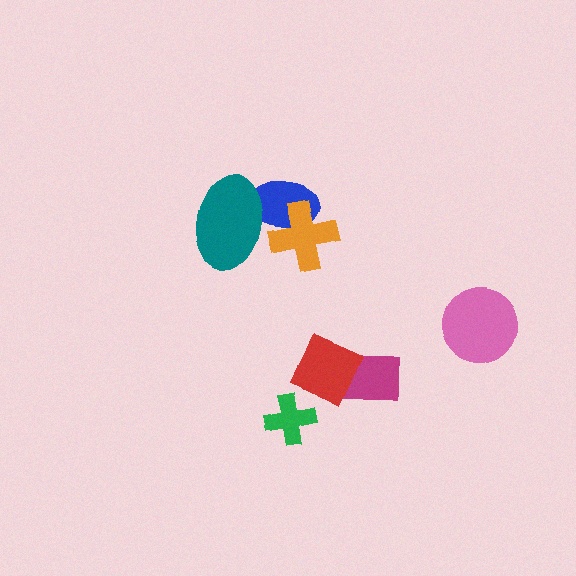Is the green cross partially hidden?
No, no other shape covers it.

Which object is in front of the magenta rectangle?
The red diamond is in front of the magenta rectangle.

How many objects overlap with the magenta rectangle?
1 object overlaps with the magenta rectangle.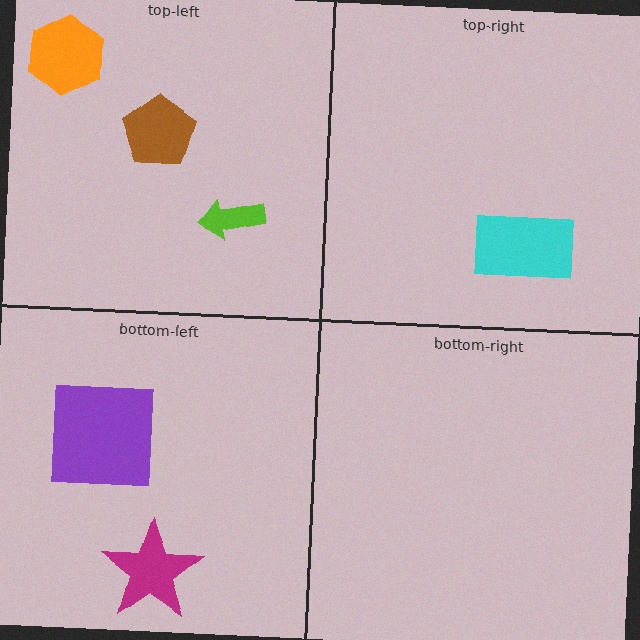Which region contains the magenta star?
The bottom-left region.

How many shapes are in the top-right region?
1.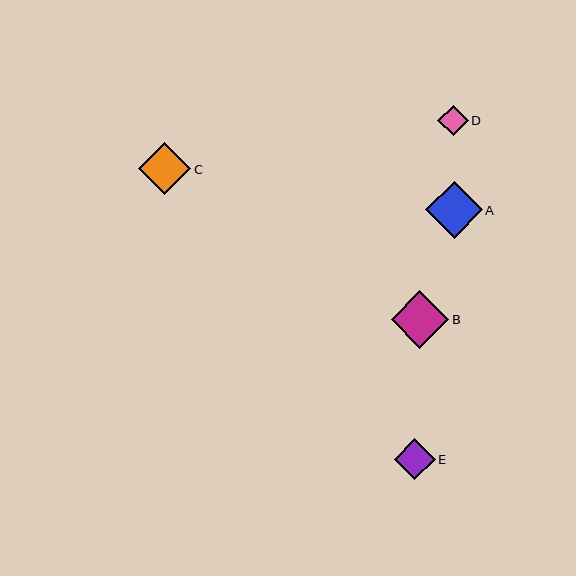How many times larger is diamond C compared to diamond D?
Diamond C is approximately 1.7 times the size of diamond D.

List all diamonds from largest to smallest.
From largest to smallest: B, A, C, E, D.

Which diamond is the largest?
Diamond B is the largest with a size of approximately 57 pixels.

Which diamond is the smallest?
Diamond D is the smallest with a size of approximately 30 pixels.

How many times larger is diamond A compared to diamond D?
Diamond A is approximately 1.9 times the size of diamond D.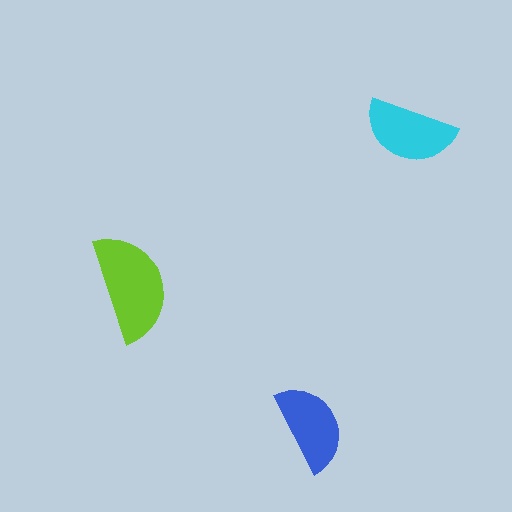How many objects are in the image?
There are 3 objects in the image.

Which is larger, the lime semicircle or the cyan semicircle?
The lime one.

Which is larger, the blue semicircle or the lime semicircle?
The lime one.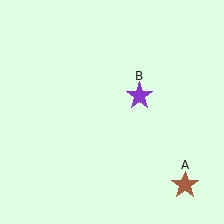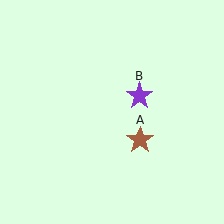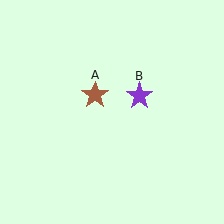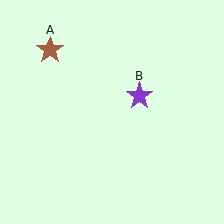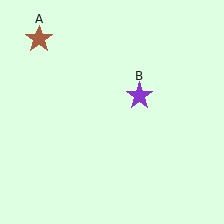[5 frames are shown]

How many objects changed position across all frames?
1 object changed position: brown star (object A).